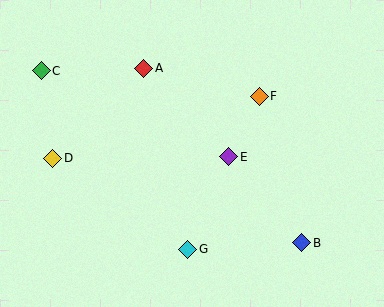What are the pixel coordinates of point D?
Point D is at (53, 158).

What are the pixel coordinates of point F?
Point F is at (259, 96).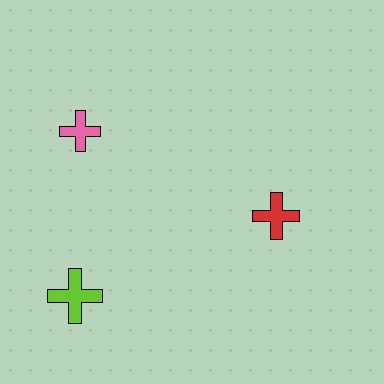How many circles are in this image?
There are no circles.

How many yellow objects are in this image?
There are no yellow objects.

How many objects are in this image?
There are 3 objects.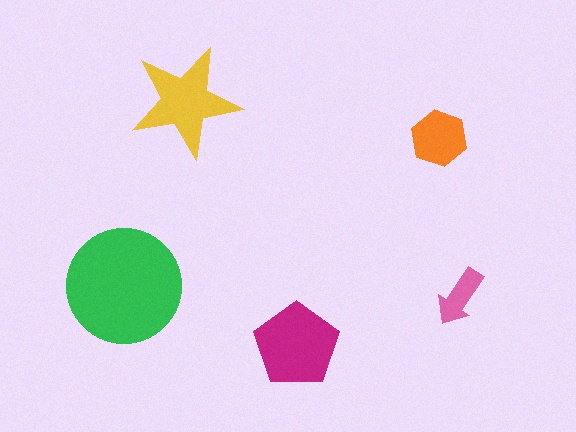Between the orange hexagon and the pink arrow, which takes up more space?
The orange hexagon.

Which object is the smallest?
The pink arrow.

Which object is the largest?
The green circle.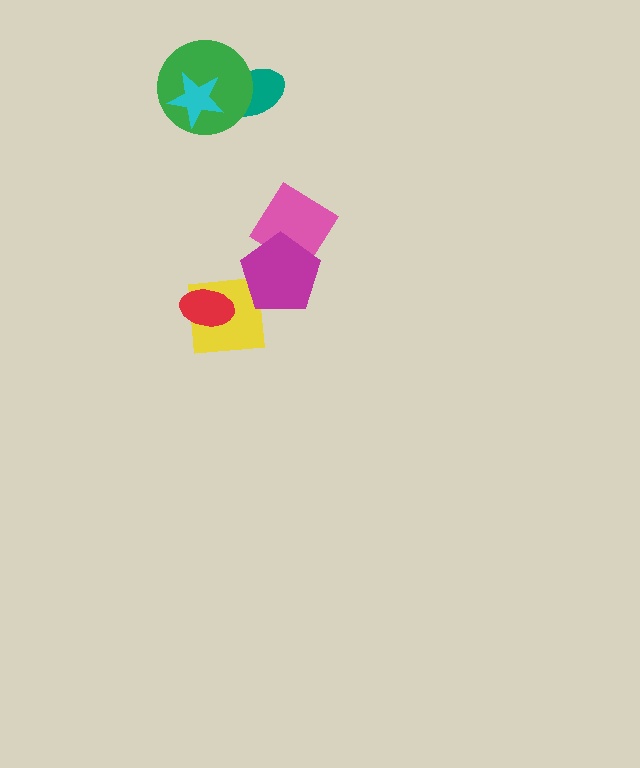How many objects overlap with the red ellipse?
1 object overlaps with the red ellipse.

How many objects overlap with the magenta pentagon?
2 objects overlap with the magenta pentagon.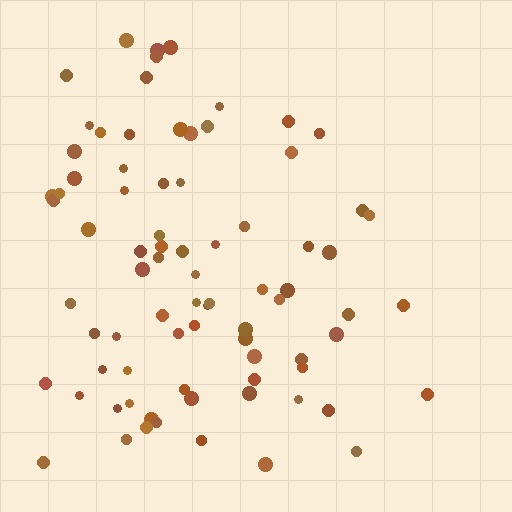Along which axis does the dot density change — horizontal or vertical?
Horizontal.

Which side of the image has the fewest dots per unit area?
The right.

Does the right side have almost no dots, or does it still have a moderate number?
Still a moderate number, just noticeably fewer than the left.